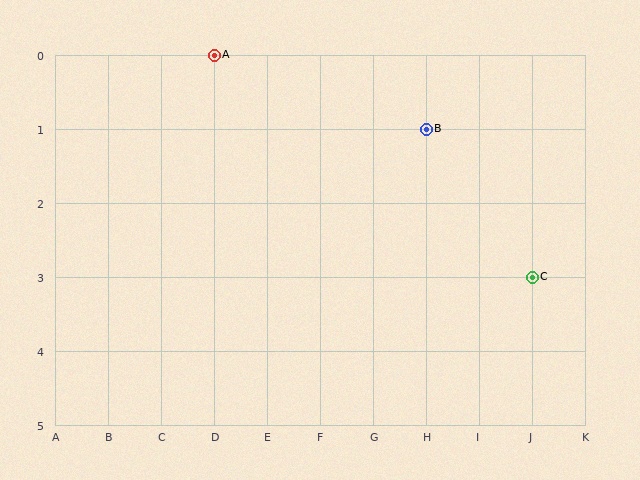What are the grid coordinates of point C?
Point C is at grid coordinates (J, 3).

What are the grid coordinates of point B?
Point B is at grid coordinates (H, 1).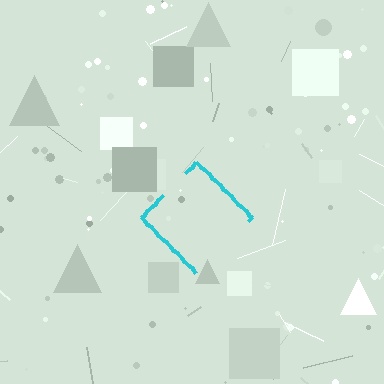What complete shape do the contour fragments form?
The contour fragments form a diamond.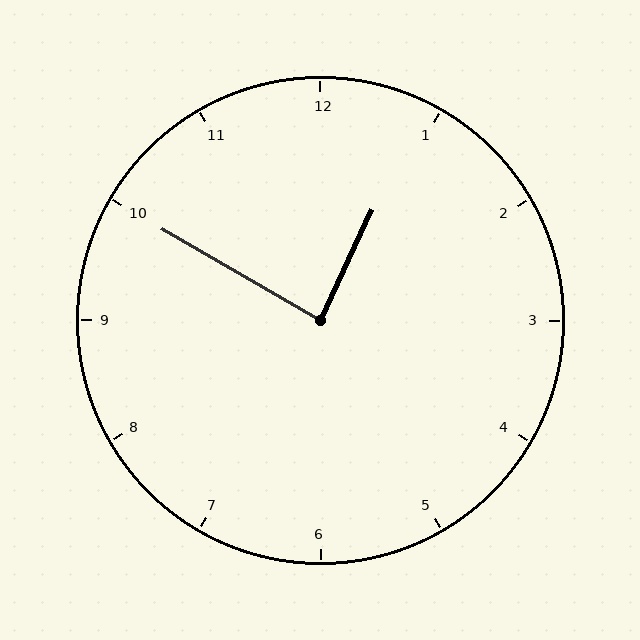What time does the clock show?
12:50.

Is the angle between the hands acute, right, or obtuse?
It is right.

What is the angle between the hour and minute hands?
Approximately 85 degrees.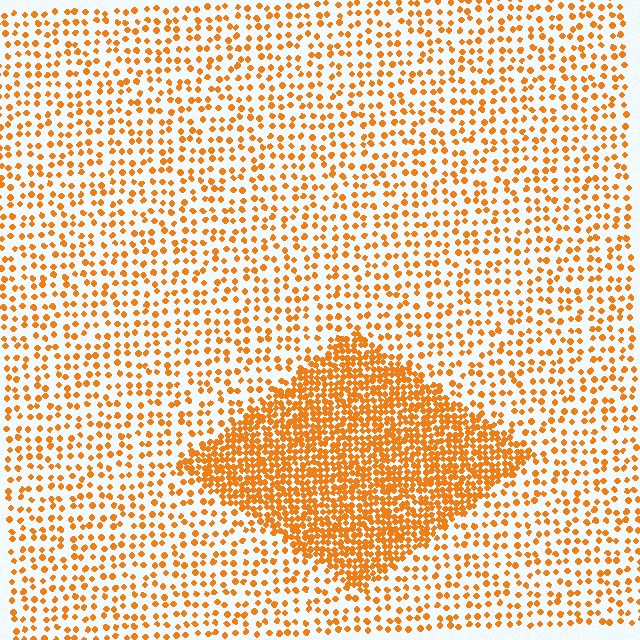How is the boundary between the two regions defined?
The boundary is defined by a change in element density (approximately 2.7x ratio). All elements are the same color, size, and shape.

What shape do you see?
I see a diamond.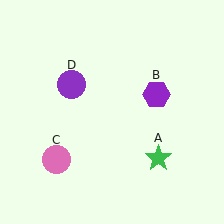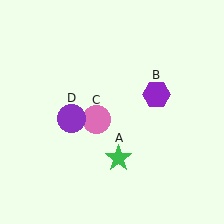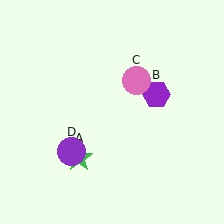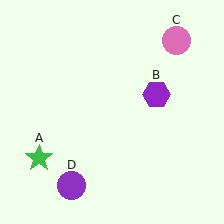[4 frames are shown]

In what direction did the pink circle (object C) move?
The pink circle (object C) moved up and to the right.